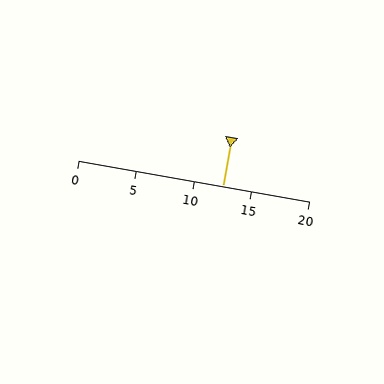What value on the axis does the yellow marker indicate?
The marker indicates approximately 12.5.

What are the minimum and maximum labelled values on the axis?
The axis runs from 0 to 20.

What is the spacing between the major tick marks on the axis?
The major ticks are spaced 5 apart.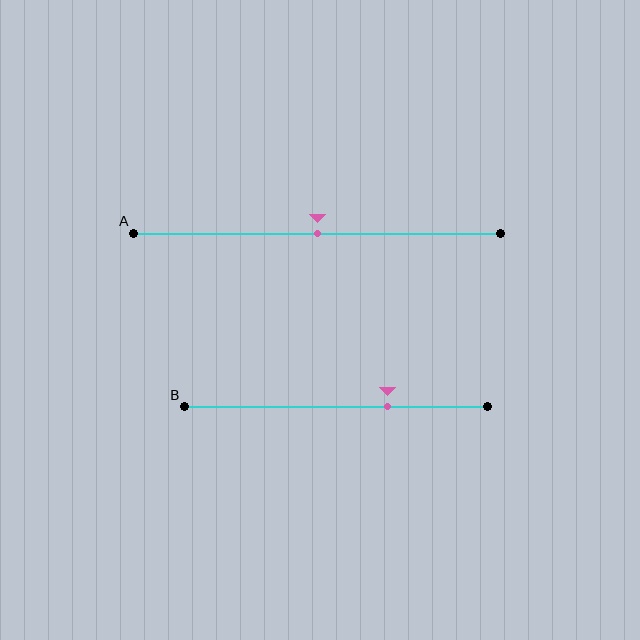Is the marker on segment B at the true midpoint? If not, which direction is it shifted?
No, the marker on segment B is shifted to the right by about 17% of the segment length.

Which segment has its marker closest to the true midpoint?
Segment A has its marker closest to the true midpoint.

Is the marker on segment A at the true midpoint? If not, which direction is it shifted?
Yes, the marker on segment A is at the true midpoint.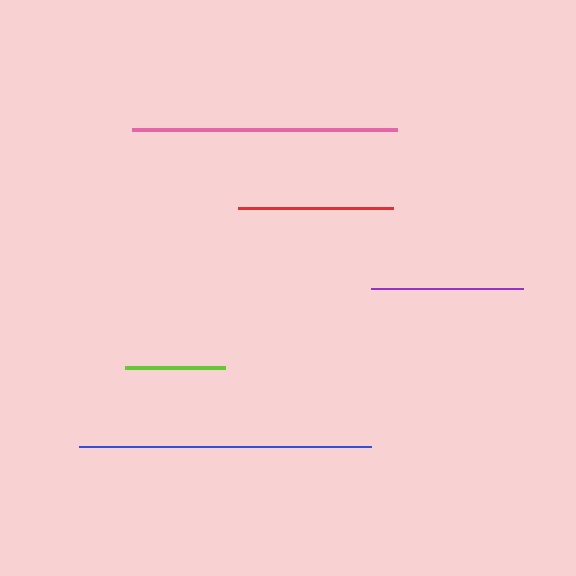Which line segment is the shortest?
The lime line is the shortest at approximately 100 pixels.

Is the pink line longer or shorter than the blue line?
The blue line is longer than the pink line.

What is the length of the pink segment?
The pink segment is approximately 265 pixels long.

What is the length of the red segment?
The red segment is approximately 155 pixels long.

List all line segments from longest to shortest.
From longest to shortest: blue, pink, red, purple, lime.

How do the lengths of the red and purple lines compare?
The red and purple lines are approximately the same length.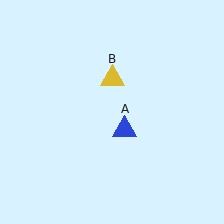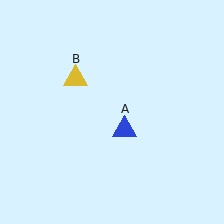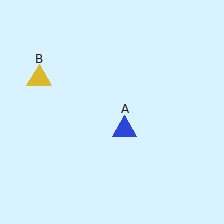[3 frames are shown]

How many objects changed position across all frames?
1 object changed position: yellow triangle (object B).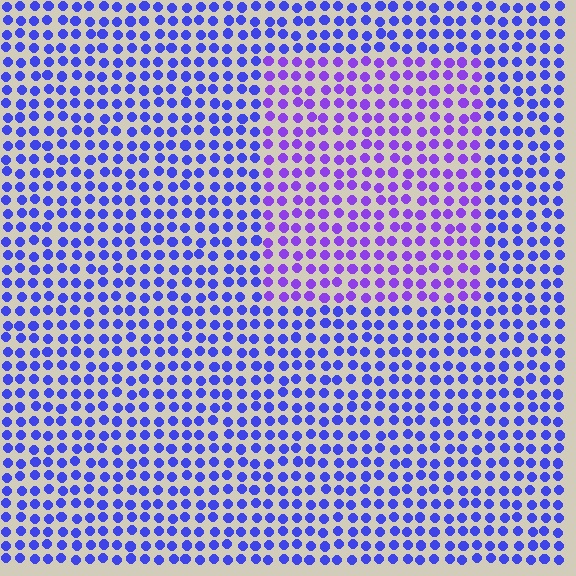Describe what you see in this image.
The image is filled with small blue elements in a uniform arrangement. A rectangle-shaped region is visible where the elements are tinted to a slightly different hue, forming a subtle color boundary.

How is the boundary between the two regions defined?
The boundary is defined purely by a slight shift in hue (about 31 degrees). Spacing, size, and orientation are identical on both sides.